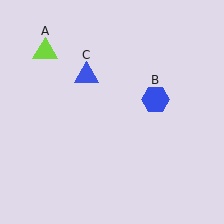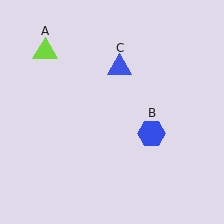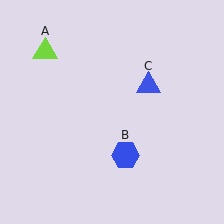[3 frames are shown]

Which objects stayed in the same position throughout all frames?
Lime triangle (object A) remained stationary.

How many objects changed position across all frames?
2 objects changed position: blue hexagon (object B), blue triangle (object C).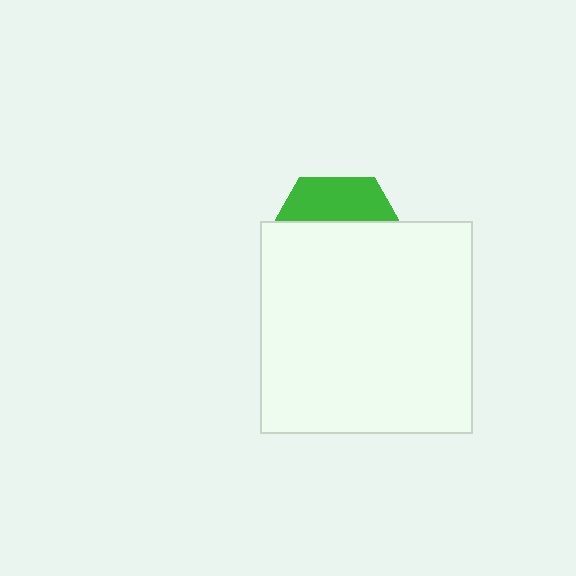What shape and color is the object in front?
The object in front is a white square.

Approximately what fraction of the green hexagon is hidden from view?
Roughly 70% of the green hexagon is hidden behind the white square.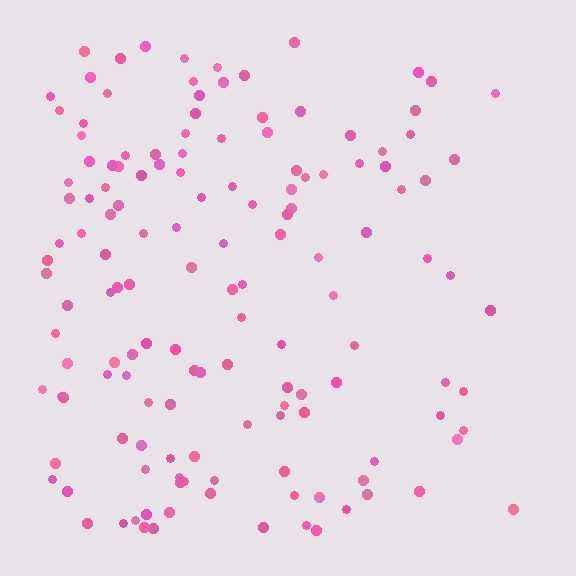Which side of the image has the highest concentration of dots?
The left.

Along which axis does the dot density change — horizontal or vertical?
Horizontal.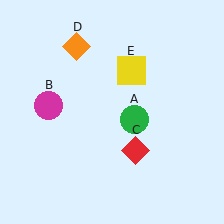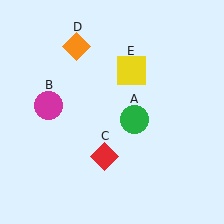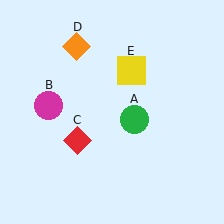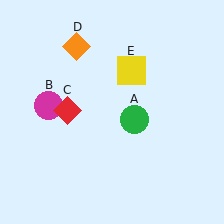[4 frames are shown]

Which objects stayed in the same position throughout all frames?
Green circle (object A) and magenta circle (object B) and orange diamond (object D) and yellow square (object E) remained stationary.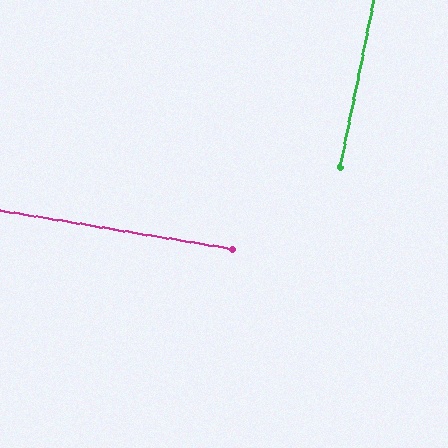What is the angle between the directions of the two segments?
Approximately 88 degrees.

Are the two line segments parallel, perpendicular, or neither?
Perpendicular — they meet at approximately 88°.